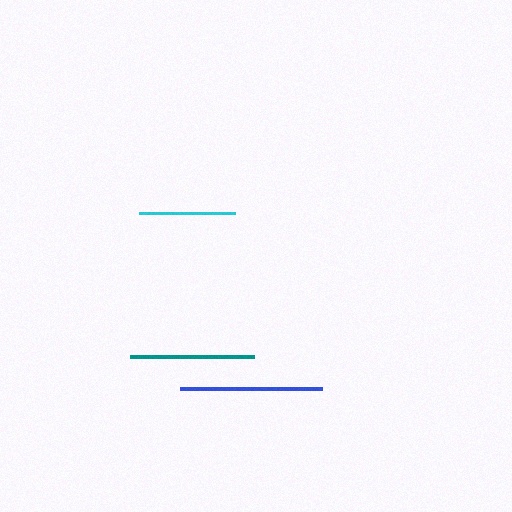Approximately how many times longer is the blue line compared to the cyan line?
The blue line is approximately 1.5 times the length of the cyan line.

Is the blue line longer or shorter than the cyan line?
The blue line is longer than the cyan line.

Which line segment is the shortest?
The cyan line is the shortest at approximately 96 pixels.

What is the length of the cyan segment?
The cyan segment is approximately 96 pixels long.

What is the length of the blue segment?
The blue segment is approximately 142 pixels long.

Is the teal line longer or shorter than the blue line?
The blue line is longer than the teal line.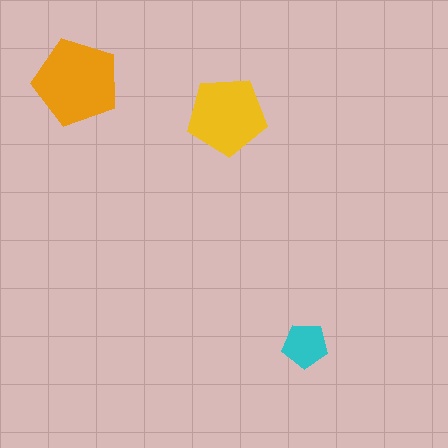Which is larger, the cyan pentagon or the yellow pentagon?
The yellow one.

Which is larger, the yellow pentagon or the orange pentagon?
The orange one.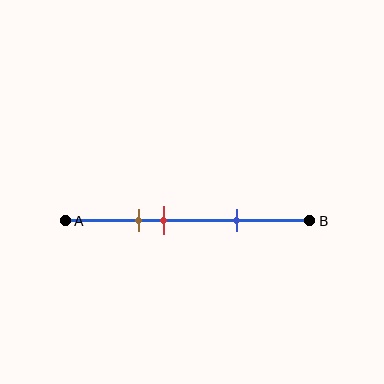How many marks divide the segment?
There are 3 marks dividing the segment.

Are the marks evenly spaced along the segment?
No, the marks are not evenly spaced.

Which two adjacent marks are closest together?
The brown and red marks are the closest adjacent pair.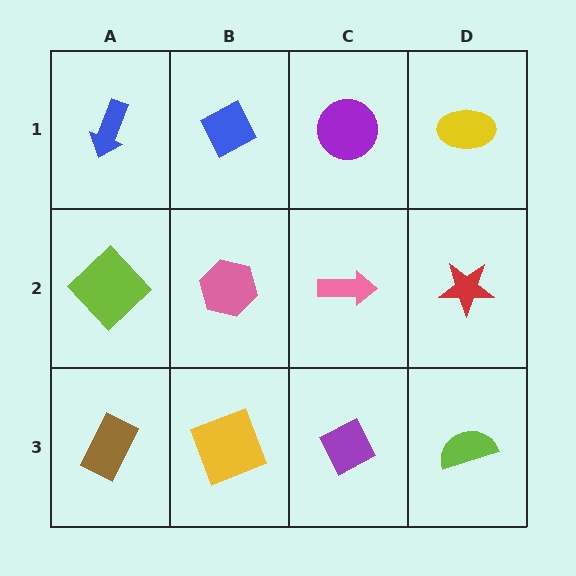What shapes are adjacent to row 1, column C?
A pink arrow (row 2, column C), a blue diamond (row 1, column B), a yellow ellipse (row 1, column D).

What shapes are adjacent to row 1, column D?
A red star (row 2, column D), a purple circle (row 1, column C).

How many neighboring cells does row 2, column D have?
3.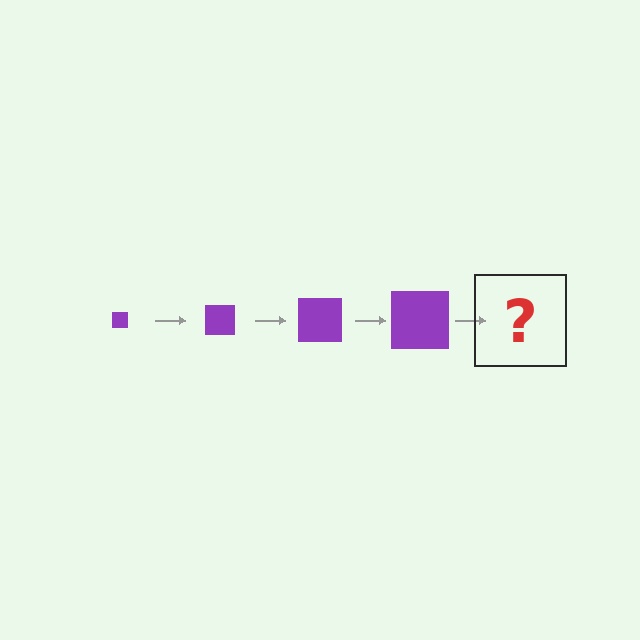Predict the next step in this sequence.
The next step is a purple square, larger than the previous one.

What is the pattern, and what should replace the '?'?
The pattern is that the square gets progressively larger each step. The '?' should be a purple square, larger than the previous one.